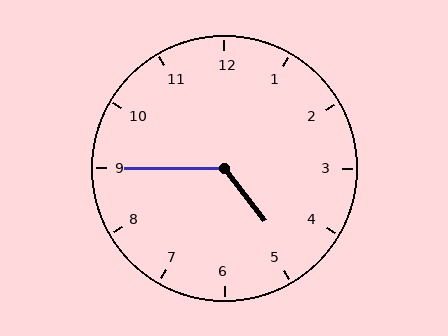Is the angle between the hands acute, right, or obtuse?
It is obtuse.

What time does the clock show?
4:45.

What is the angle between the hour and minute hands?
Approximately 128 degrees.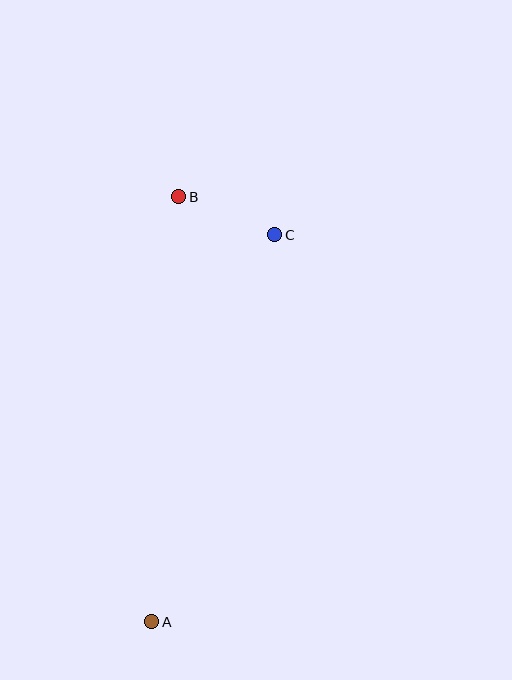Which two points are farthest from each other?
Points A and B are farthest from each other.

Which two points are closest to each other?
Points B and C are closest to each other.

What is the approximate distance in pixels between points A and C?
The distance between A and C is approximately 406 pixels.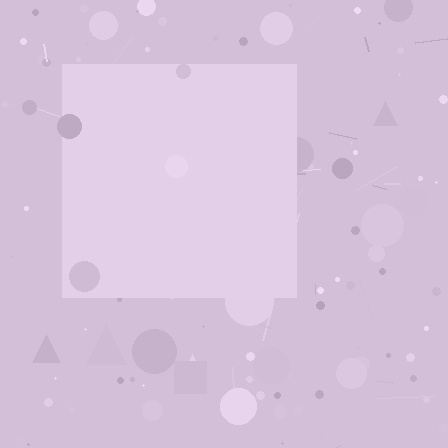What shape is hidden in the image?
A square is hidden in the image.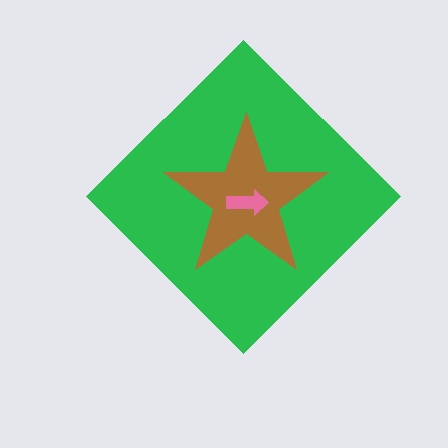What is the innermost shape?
The pink arrow.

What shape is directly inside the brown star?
The pink arrow.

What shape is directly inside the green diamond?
The brown star.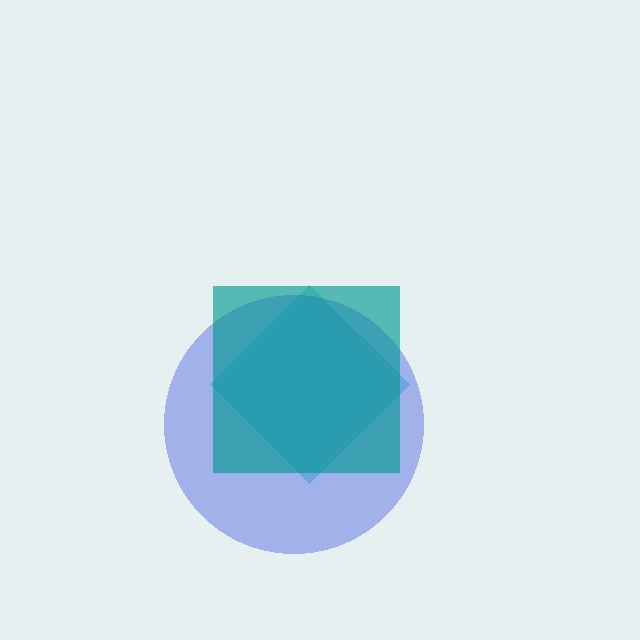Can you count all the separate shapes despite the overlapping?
Yes, there are 3 separate shapes.